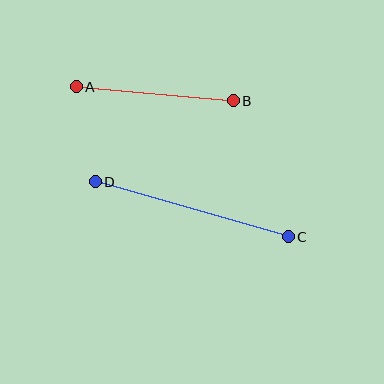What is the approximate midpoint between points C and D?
The midpoint is at approximately (192, 209) pixels.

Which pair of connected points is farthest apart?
Points C and D are farthest apart.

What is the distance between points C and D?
The distance is approximately 201 pixels.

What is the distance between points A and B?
The distance is approximately 158 pixels.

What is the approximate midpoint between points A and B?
The midpoint is at approximately (155, 94) pixels.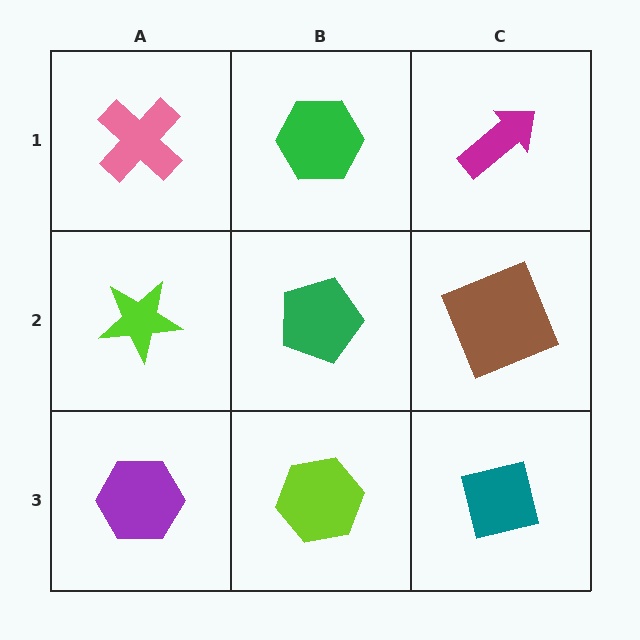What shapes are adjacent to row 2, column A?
A pink cross (row 1, column A), a purple hexagon (row 3, column A), a green pentagon (row 2, column B).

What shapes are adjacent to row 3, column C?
A brown square (row 2, column C), a lime hexagon (row 3, column B).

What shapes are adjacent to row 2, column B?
A green hexagon (row 1, column B), a lime hexagon (row 3, column B), a lime star (row 2, column A), a brown square (row 2, column C).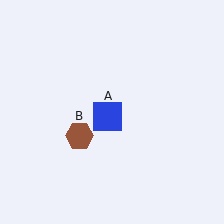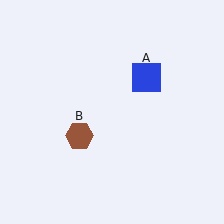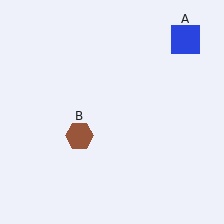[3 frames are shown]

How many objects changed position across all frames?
1 object changed position: blue square (object A).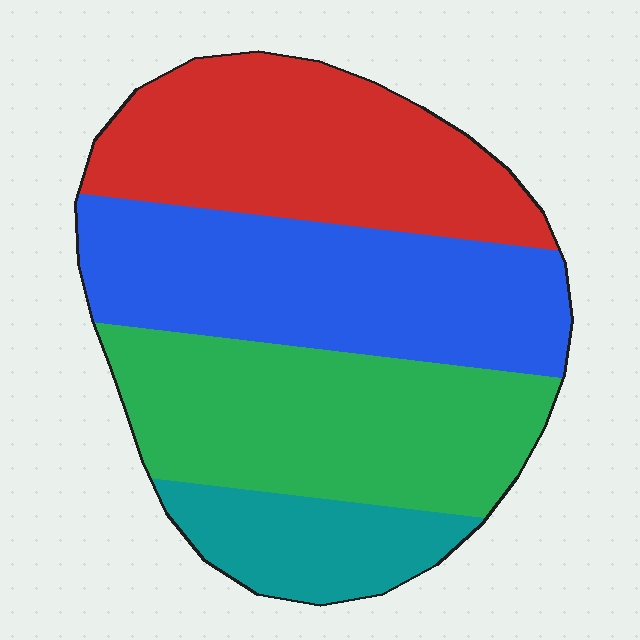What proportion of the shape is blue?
Blue covers 30% of the shape.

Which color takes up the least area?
Teal, at roughly 10%.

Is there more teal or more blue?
Blue.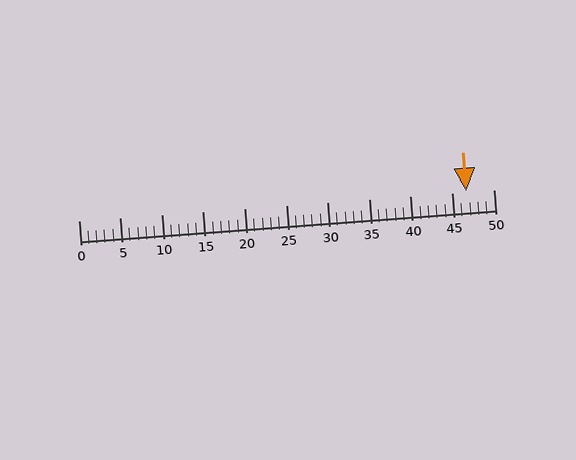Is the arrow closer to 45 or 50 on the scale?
The arrow is closer to 45.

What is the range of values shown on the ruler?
The ruler shows values from 0 to 50.